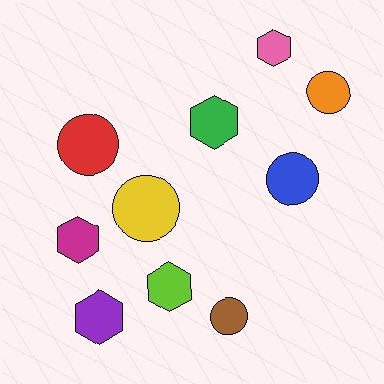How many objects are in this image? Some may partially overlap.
There are 10 objects.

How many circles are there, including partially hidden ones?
There are 5 circles.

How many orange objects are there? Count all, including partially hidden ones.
There is 1 orange object.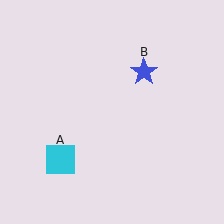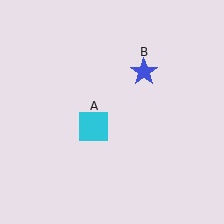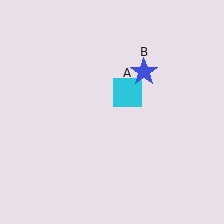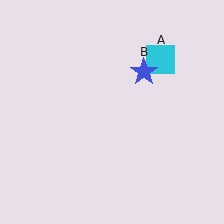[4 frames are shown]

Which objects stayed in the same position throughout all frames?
Blue star (object B) remained stationary.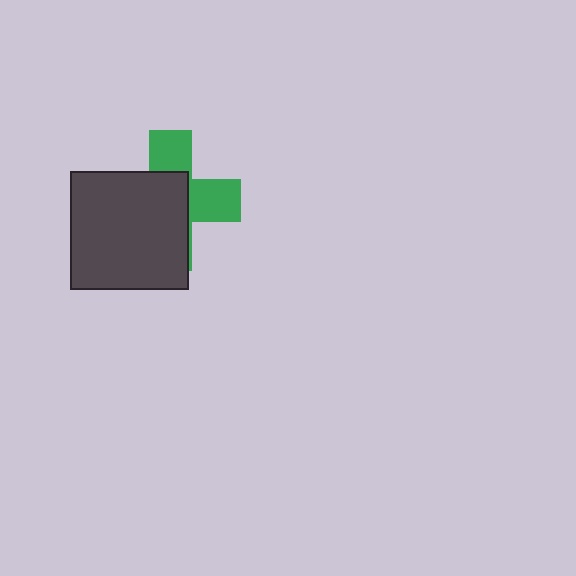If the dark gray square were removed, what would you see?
You would see the complete green cross.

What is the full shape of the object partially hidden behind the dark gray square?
The partially hidden object is a green cross.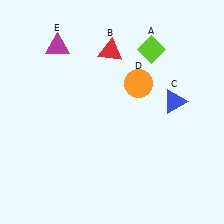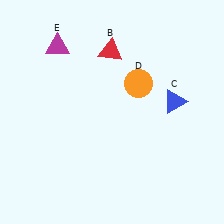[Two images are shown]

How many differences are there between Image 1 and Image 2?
There is 1 difference between the two images.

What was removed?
The lime diamond (A) was removed in Image 2.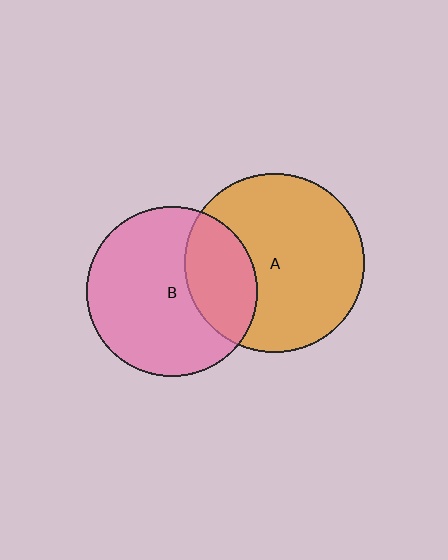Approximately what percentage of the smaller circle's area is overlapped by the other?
Approximately 30%.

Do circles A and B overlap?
Yes.